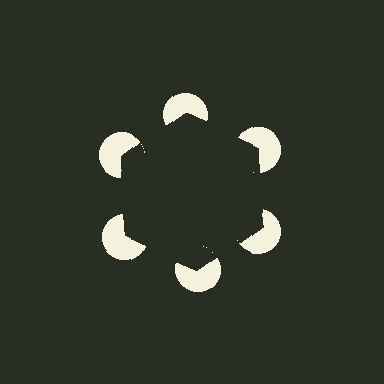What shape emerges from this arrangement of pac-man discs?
An illusory hexagon — its edges are inferred from the aligned wedge cuts in the pac-man discs, not physically drawn.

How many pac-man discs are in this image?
There are 6 — one at each vertex of the illusory hexagon.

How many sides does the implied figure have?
6 sides.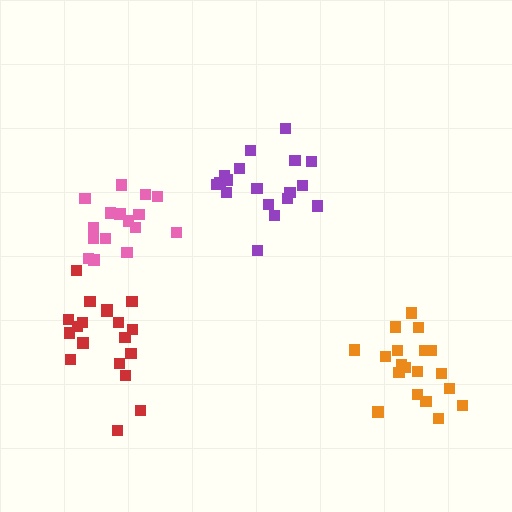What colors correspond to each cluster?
The clusters are colored: purple, red, pink, orange.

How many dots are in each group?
Group 1: 18 dots, Group 2: 19 dots, Group 3: 17 dots, Group 4: 19 dots (73 total).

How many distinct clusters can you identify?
There are 4 distinct clusters.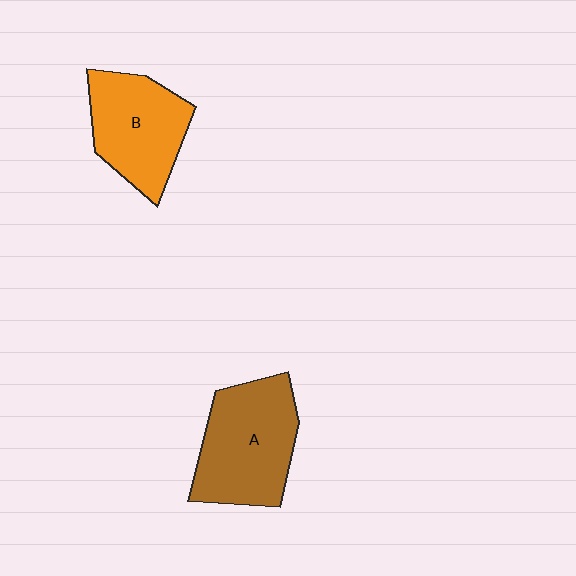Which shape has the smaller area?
Shape B (orange).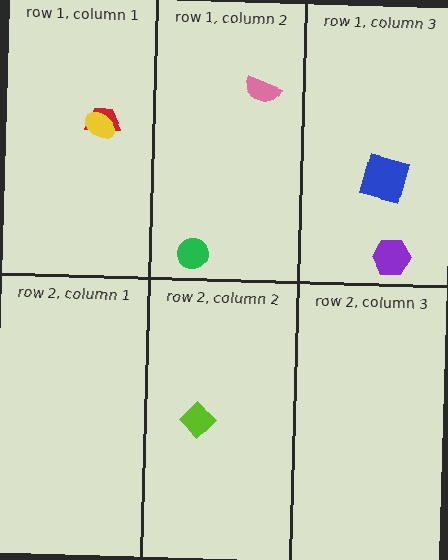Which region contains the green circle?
The row 1, column 2 region.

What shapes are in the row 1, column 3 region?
The blue square, the purple hexagon.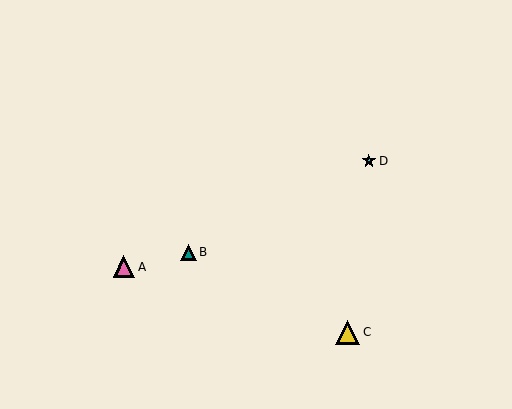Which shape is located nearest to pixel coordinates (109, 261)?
The pink triangle (labeled A) at (124, 267) is nearest to that location.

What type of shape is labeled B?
Shape B is a teal triangle.